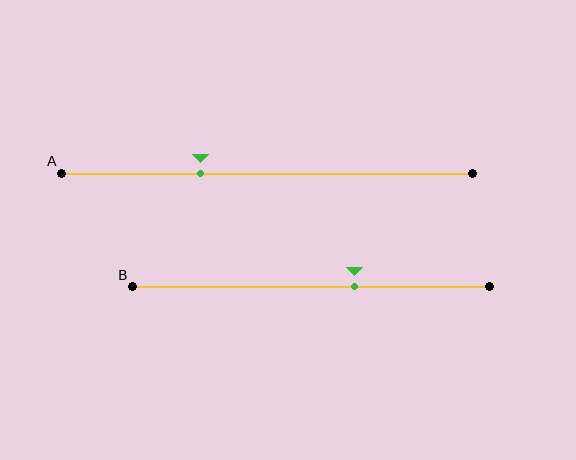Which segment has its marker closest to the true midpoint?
Segment B has its marker closest to the true midpoint.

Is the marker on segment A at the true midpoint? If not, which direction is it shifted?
No, the marker on segment A is shifted to the left by about 16% of the segment length.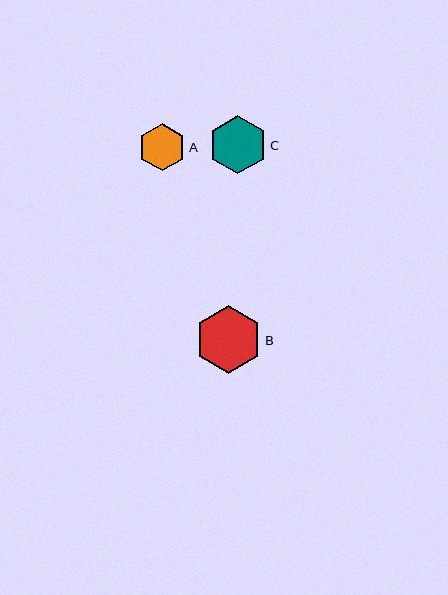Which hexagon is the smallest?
Hexagon A is the smallest with a size of approximately 47 pixels.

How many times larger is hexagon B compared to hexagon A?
Hexagon B is approximately 1.4 times the size of hexagon A.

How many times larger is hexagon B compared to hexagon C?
Hexagon B is approximately 1.2 times the size of hexagon C.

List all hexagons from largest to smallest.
From largest to smallest: B, C, A.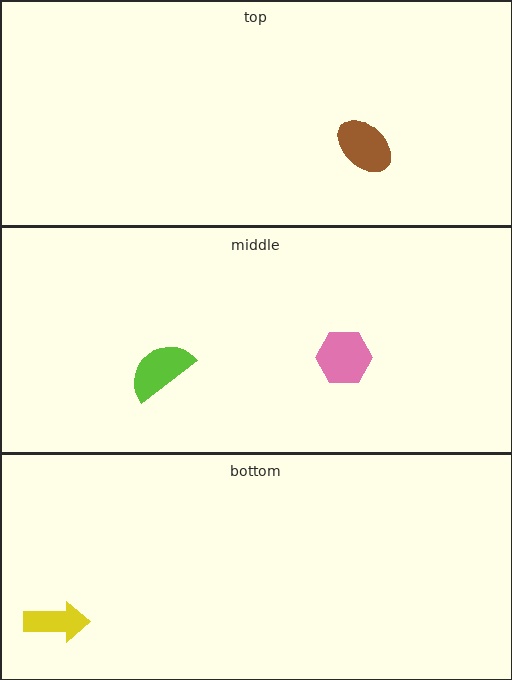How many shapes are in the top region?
1.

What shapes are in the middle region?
The lime semicircle, the pink hexagon.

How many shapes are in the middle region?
2.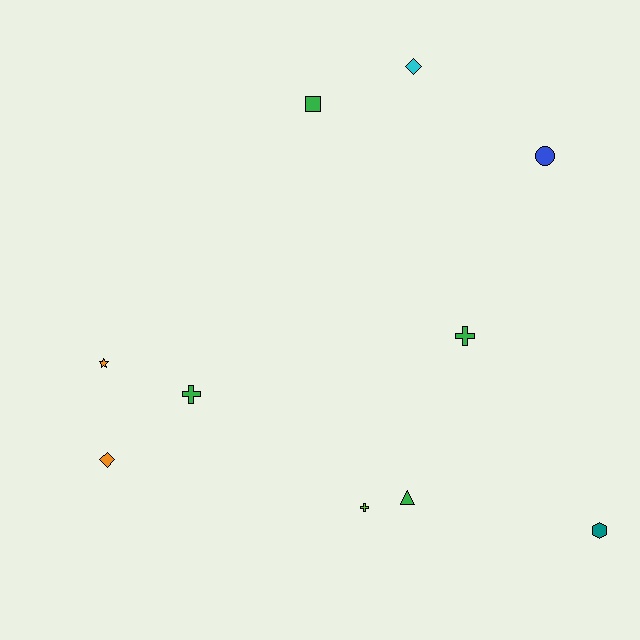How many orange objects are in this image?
There are 2 orange objects.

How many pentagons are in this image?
There are no pentagons.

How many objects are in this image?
There are 10 objects.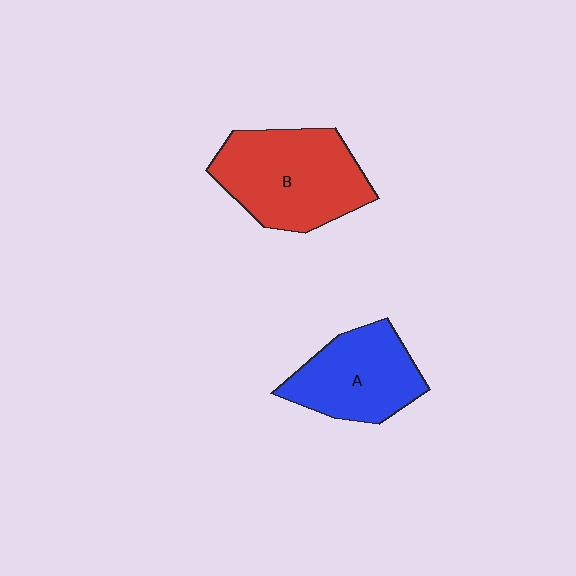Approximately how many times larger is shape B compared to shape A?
Approximately 1.3 times.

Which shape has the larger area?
Shape B (red).